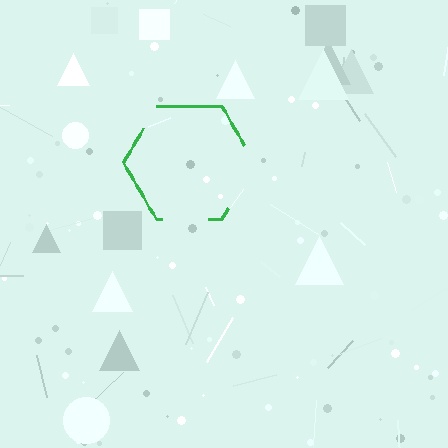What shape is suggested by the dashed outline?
The dashed outline suggests a hexagon.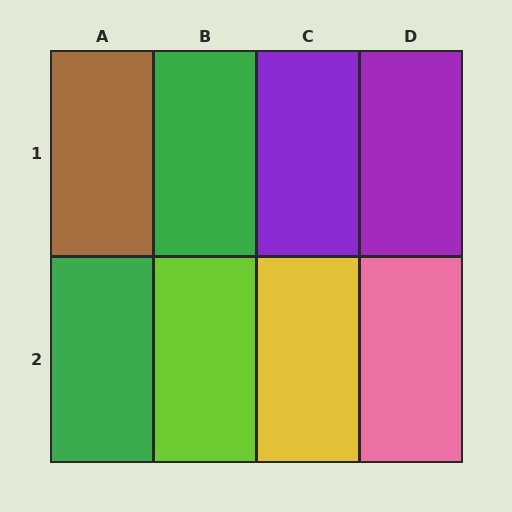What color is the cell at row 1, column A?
Brown.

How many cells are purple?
2 cells are purple.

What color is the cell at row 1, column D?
Purple.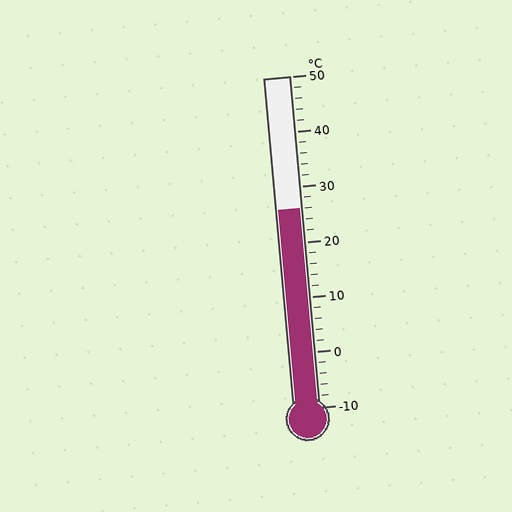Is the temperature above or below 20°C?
The temperature is above 20°C.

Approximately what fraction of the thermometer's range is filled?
The thermometer is filled to approximately 60% of its range.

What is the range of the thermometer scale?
The thermometer scale ranges from -10°C to 50°C.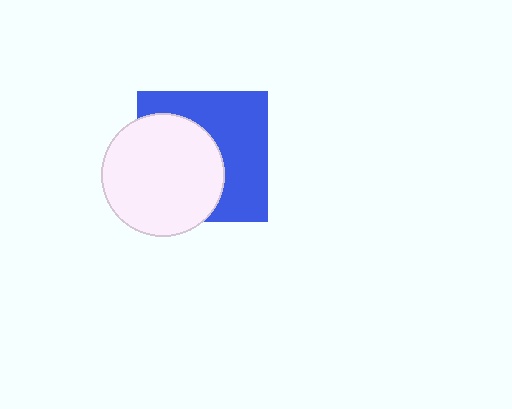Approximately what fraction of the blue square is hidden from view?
Roughly 49% of the blue square is hidden behind the white circle.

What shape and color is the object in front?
The object in front is a white circle.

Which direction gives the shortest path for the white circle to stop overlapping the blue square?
Moving left gives the shortest separation.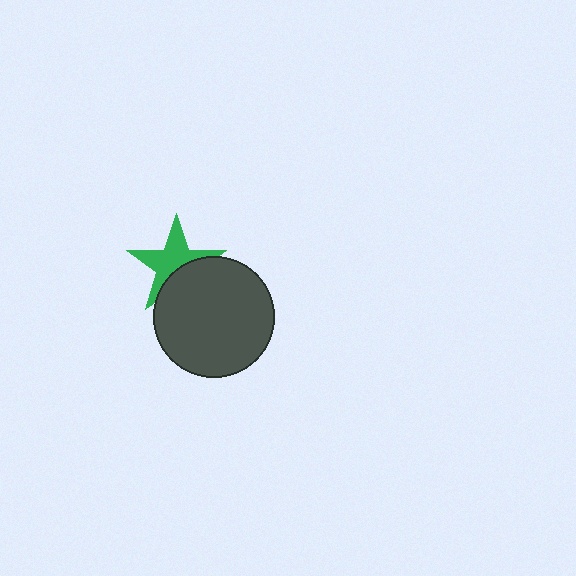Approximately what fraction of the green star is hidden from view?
Roughly 38% of the green star is hidden behind the dark gray circle.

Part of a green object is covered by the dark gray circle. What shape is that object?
It is a star.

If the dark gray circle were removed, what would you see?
You would see the complete green star.